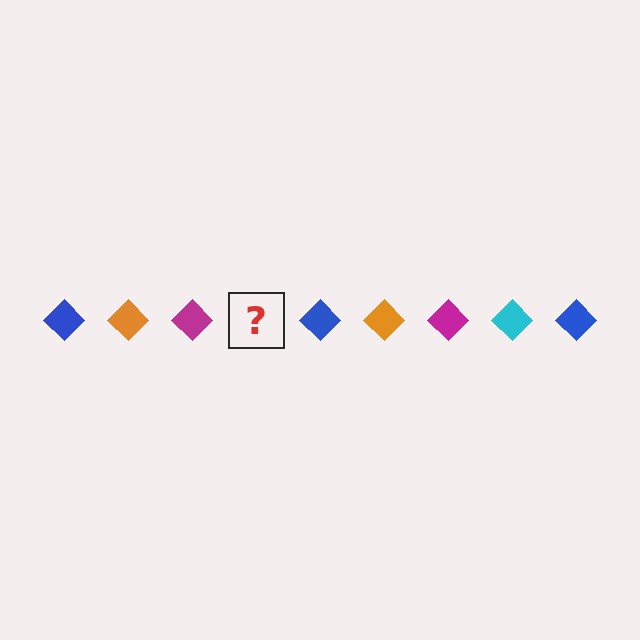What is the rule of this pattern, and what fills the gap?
The rule is that the pattern cycles through blue, orange, magenta, cyan diamonds. The gap should be filled with a cyan diamond.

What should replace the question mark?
The question mark should be replaced with a cyan diamond.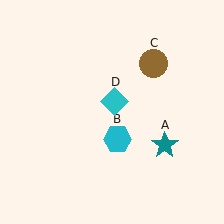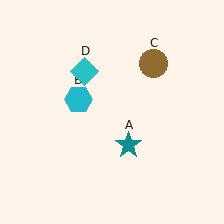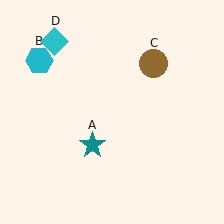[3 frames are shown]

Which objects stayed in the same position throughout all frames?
Brown circle (object C) remained stationary.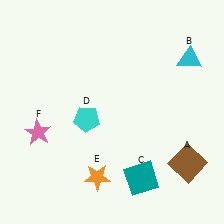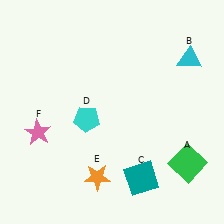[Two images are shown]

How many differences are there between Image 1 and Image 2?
There is 1 difference between the two images.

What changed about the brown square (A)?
In Image 1, A is brown. In Image 2, it changed to green.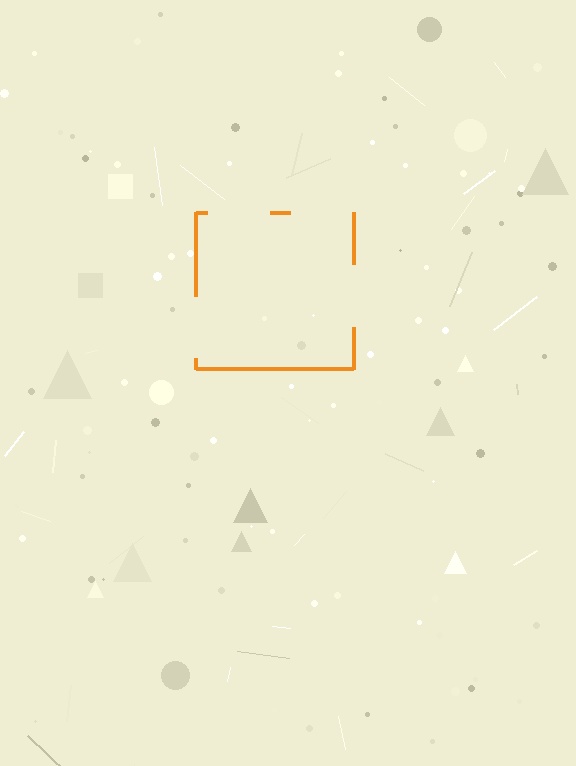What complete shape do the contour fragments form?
The contour fragments form a square.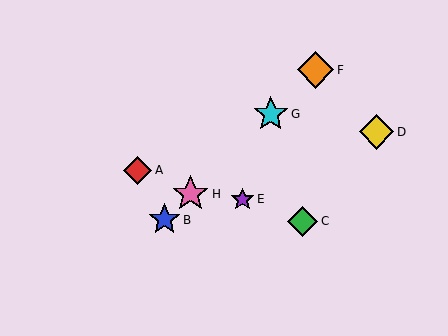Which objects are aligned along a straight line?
Objects B, F, G, H are aligned along a straight line.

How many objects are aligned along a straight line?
4 objects (B, F, G, H) are aligned along a straight line.